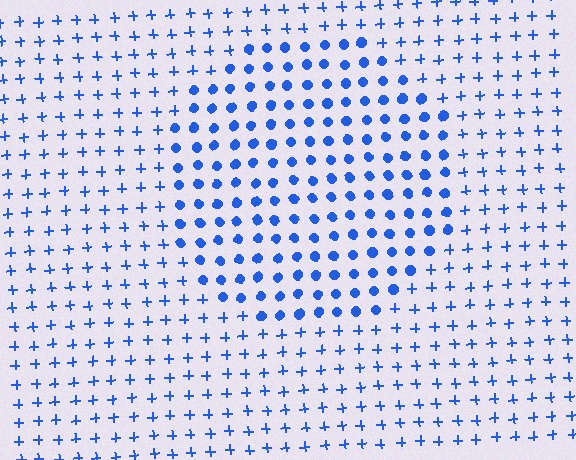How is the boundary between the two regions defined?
The boundary is defined by a change in element shape: circles inside vs. plus signs outside. All elements share the same color and spacing.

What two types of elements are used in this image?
The image uses circles inside the circle region and plus signs outside it.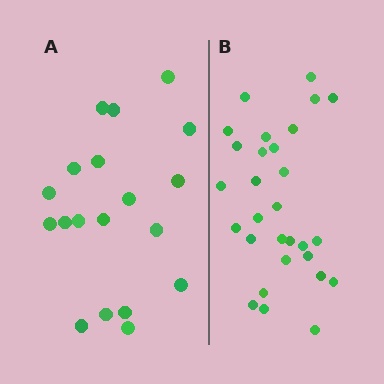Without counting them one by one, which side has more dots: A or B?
Region B (the right region) has more dots.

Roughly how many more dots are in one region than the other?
Region B has roughly 10 or so more dots than region A.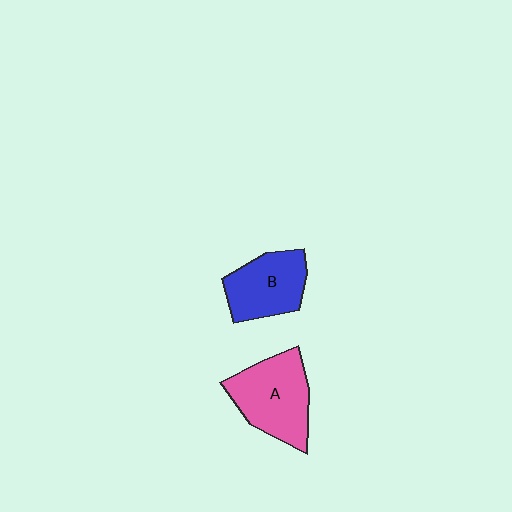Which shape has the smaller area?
Shape B (blue).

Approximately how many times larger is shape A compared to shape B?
Approximately 1.2 times.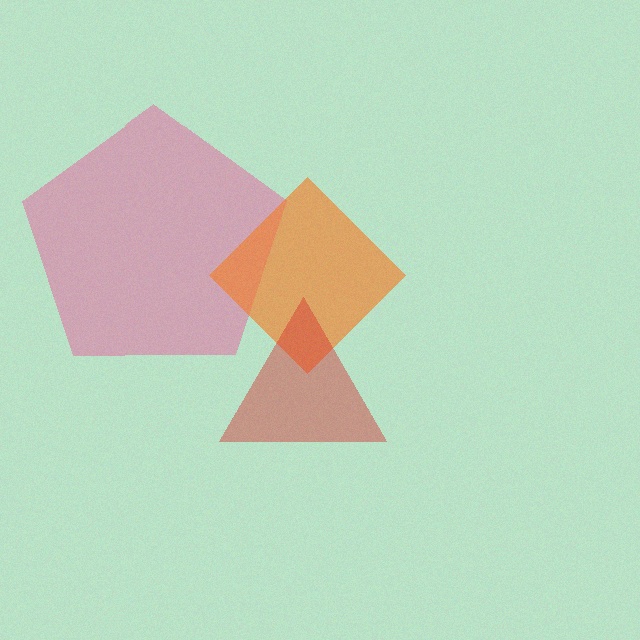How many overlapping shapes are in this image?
There are 3 overlapping shapes in the image.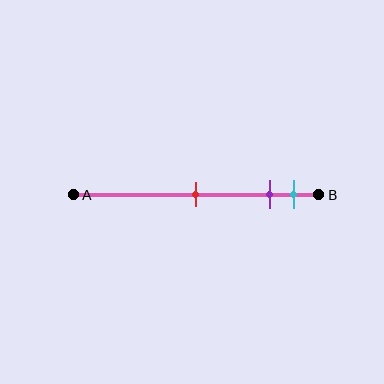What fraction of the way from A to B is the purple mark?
The purple mark is approximately 80% (0.8) of the way from A to B.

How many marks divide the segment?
There are 3 marks dividing the segment.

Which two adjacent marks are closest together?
The purple and cyan marks are the closest adjacent pair.